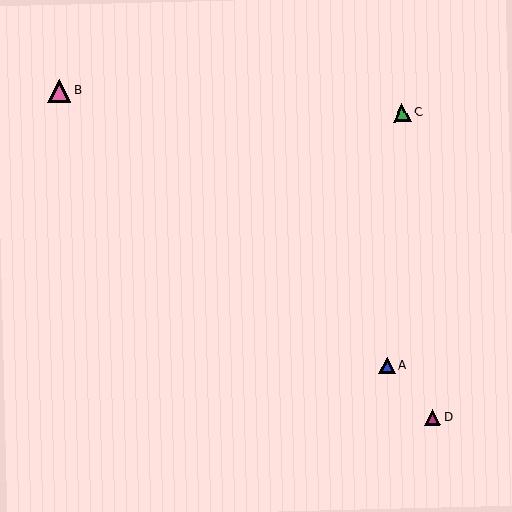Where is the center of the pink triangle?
The center of the pink triangle is at (59, 91).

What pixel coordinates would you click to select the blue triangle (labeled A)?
Click at (387, 365) to select the blue triangle A.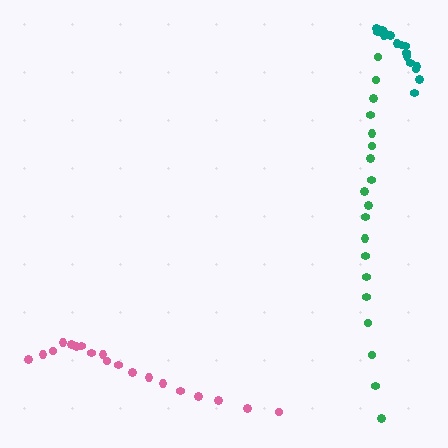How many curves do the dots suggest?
There are 3 distinct paths.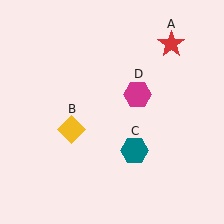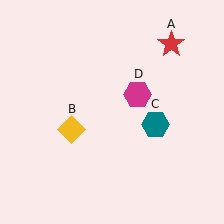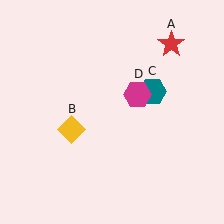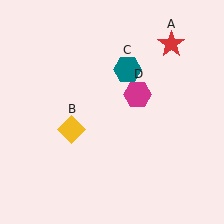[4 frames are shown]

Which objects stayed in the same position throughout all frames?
Red star (object A) and yellow diamond (object B) and magenta hexagon (object D) remained stationary.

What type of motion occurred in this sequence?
The teal hexagon (object C) rotated counterclockwise around the center of the scene.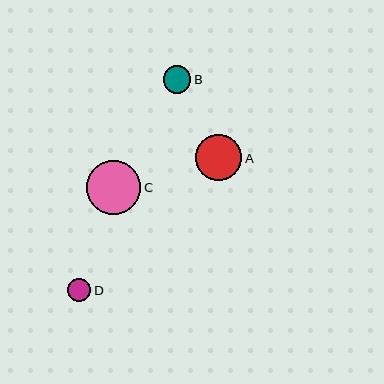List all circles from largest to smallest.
From largest to smallest: C, A, B, D.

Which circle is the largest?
Circle C is the largest with a size of approximately 54 pixels.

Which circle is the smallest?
Circle D is the smallest with a size of approximately 24 pixels.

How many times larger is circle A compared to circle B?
Circle A is approximately 1.7 times the size of circle B.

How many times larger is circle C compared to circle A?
Circle C is approximately 1.2 times the size of circle A.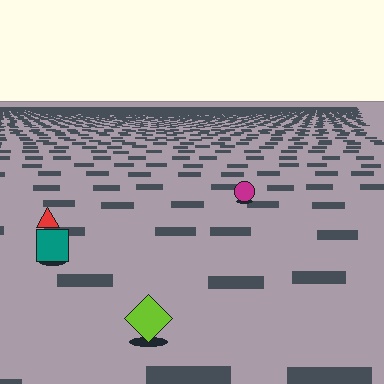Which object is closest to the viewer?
The lime diamond is closest. The texture marks near it are larger and more spread out.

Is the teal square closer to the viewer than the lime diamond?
No. The lime diamond is closer — you can tell from the texture gradient: the ground texture is coarser near it.